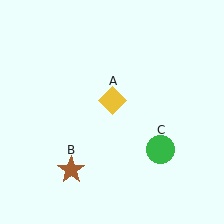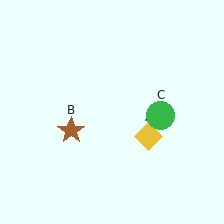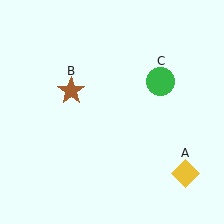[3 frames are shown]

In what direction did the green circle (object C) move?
The green circle (object C) moved up.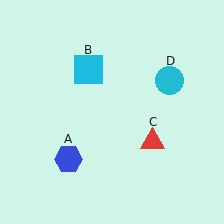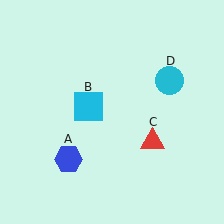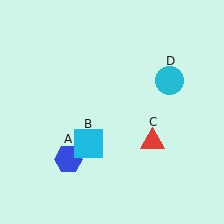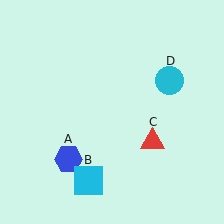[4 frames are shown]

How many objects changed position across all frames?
1 object changed position: cyan square (object B).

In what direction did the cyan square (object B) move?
The cyan square (object B) moved down.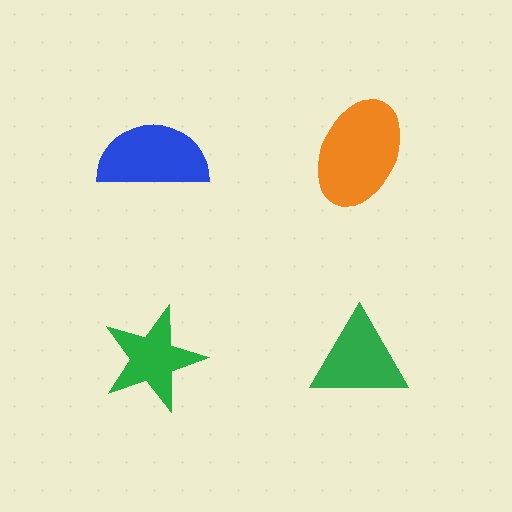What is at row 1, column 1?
A blue semicircle.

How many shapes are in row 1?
2 shapes.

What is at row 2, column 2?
A green triangle.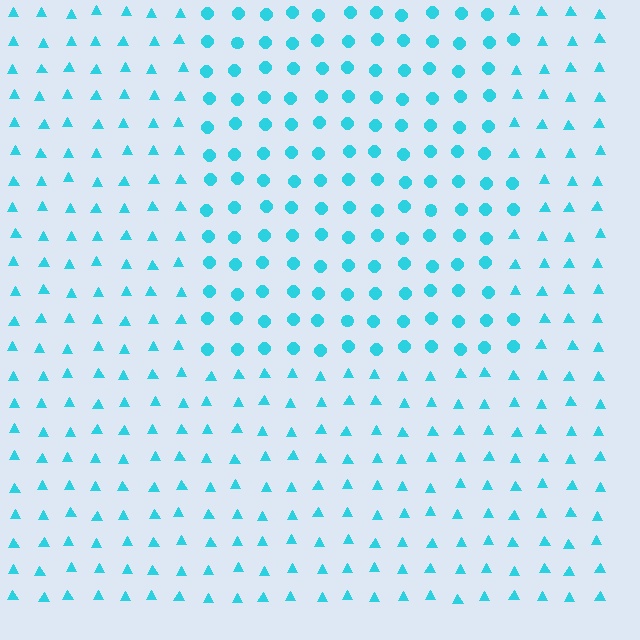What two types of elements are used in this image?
The image uses circles inside the rectangle region and triangles outside it.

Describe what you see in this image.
The image is filled with small cyan elements arranged in a uniform grid. A rectangle-shaped region contains circles, while the surrounding area contains triangles. The boundary is defined purely by the change in element shape.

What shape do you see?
I see a rectangle.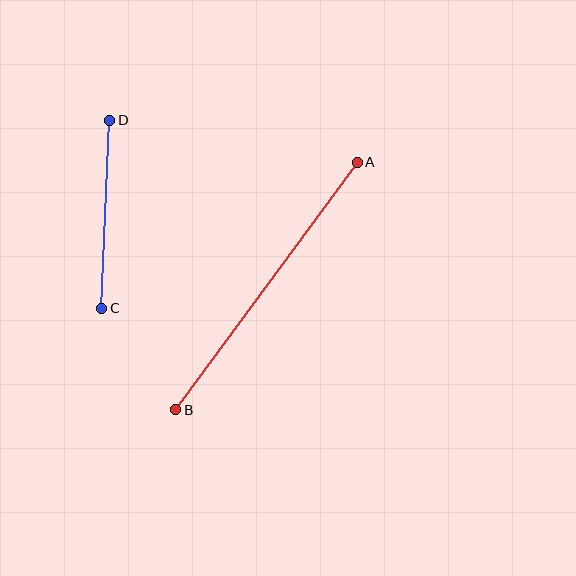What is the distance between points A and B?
The distance is approximately 307 pixels.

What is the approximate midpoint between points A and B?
The midpoint is at approximately (266, 286) pixels.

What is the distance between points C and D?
The distance is approximately 188 pixels.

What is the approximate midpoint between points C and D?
The midpoint is at approximately (106, 214) pixels.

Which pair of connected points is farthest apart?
Points A and B are farthest apart.